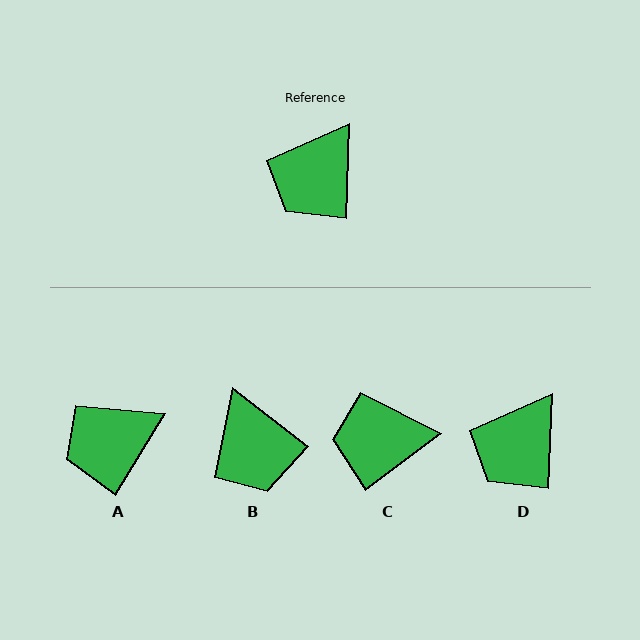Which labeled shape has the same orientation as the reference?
D.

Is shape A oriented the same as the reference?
No, it is off by about 29 degrees.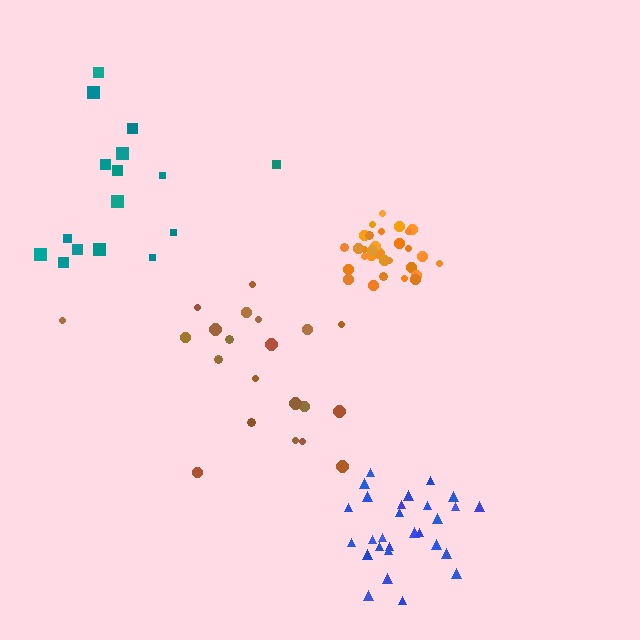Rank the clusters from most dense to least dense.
orange, blue, teal, brown.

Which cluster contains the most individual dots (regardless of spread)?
Orange (30).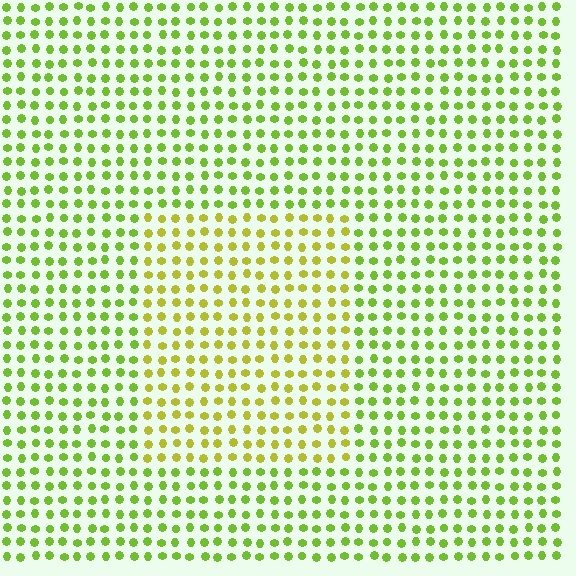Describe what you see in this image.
The image is filled with small lime elements in a uniform arrangement. A rectangle-shaped region is visible where the elements are tinted to a slightly different hue, forming a subtle color boundary.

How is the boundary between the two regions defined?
The boundary is defined purely by a slight shift in hue (about 29 degrees). Spacing, size, and orientation are identical on both sides.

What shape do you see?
I see a rectangle.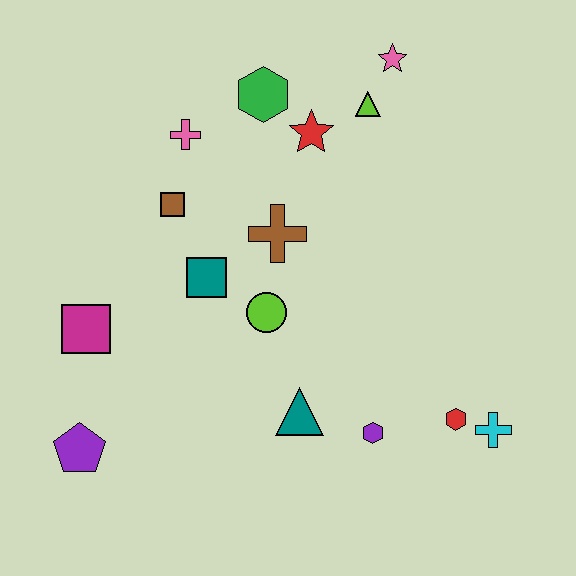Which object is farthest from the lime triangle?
The purple pentagon is farthest from the lime triangle.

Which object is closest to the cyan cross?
The red hexagon is closest to the cyan cross.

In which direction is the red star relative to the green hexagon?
The red star is to the right of the green hexagon.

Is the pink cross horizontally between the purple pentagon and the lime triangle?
Yes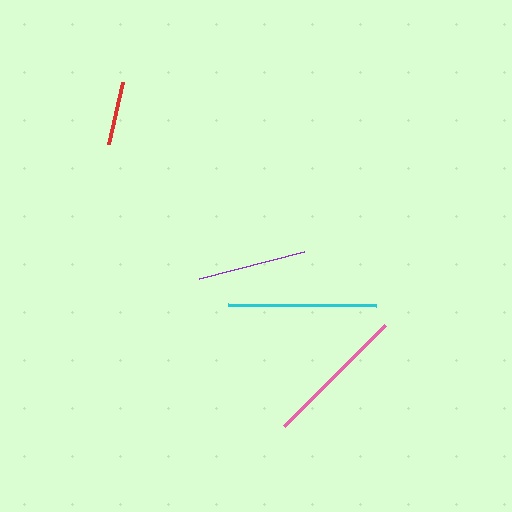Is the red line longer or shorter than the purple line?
The purple line is longer than the red line.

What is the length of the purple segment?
The purple segment is approximately 109 pixels long.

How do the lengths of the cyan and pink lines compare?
The cyan and pink lines are approximately the same length.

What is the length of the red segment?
The red segment is approximately 64 pixels long.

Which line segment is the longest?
The cyan line is the longest at approximately 148 pixels.